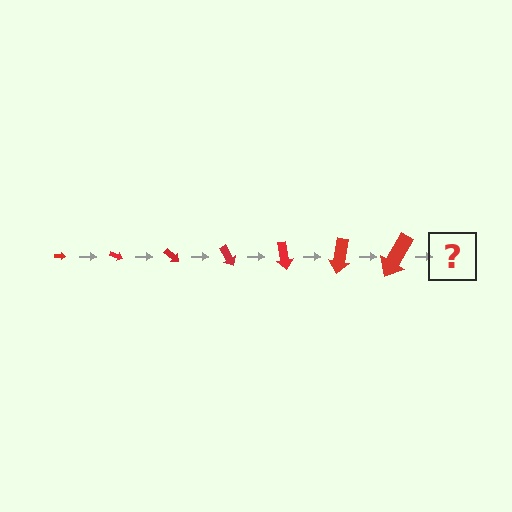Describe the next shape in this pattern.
It should be an arrow, larger than the previous one and rotated 140 degrees from the start.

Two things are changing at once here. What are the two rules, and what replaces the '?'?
The two rules are that the arrow grows larger each step and it rotates 20 degrees each step. The '?' should be an arrow, larger than the previous one and rotated 140 degrees from the start.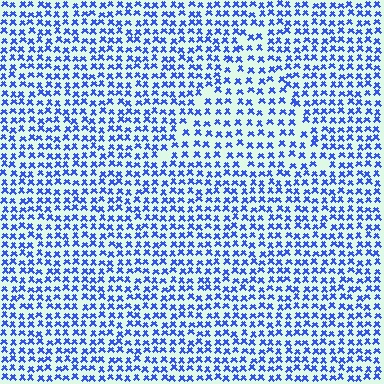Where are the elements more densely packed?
The elements are more densely packed outside the triangle boundary.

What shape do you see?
I see a triangle.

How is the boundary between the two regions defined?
The boundary is defined by a change in element density (approximately 1.4x ratio). All elements are the same color, size, and shape.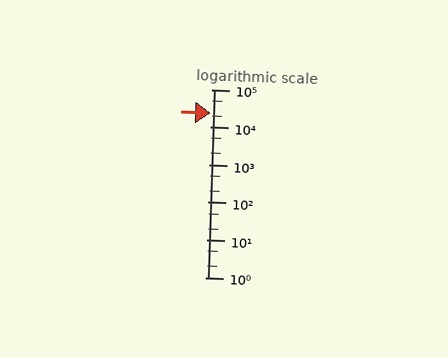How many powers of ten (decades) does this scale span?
The scale spans 5 decades, from 1 to 100000.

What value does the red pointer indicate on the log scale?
The pointer indicates approximately 23000.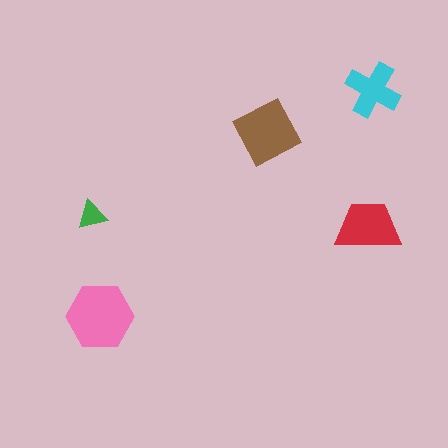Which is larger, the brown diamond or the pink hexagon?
The pink hexagon.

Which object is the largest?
The pink hexagon.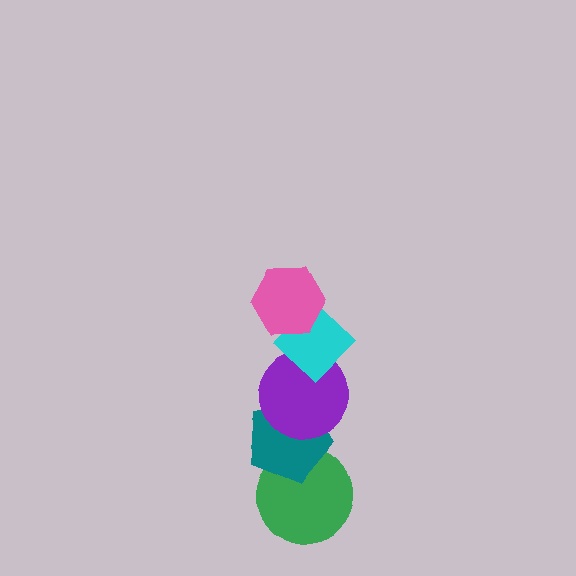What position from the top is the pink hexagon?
The pink hexagon is 1st from the top.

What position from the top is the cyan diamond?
The cyan diamond is 2nd from the top.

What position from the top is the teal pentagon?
The teal pentagon is 4th from the top.